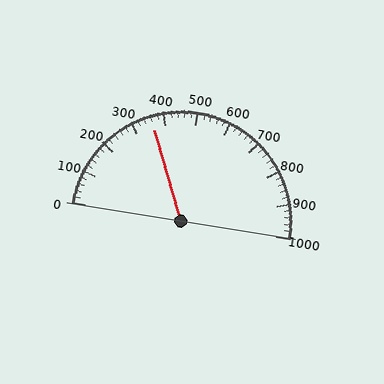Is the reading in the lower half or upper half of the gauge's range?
The reading is in the lower half of the range (0 to 1000).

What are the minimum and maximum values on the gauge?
The gauge ranges from 0 to 1000.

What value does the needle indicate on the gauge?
The needle indicates approximately 360.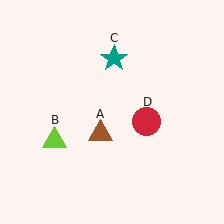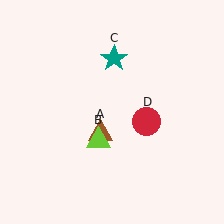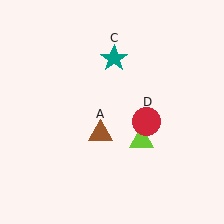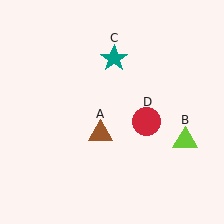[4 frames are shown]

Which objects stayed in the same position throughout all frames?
Brown triangle (object A) and teal star (object C) and red circle (object D) remained stationary.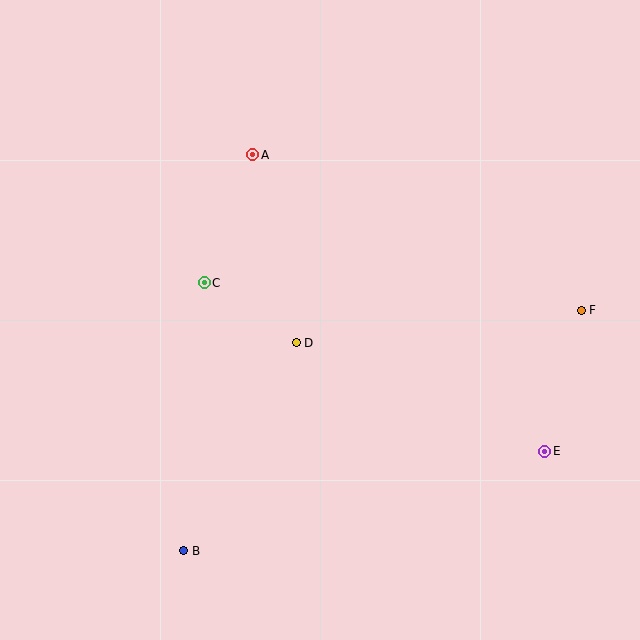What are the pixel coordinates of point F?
Point F is at (581, 310).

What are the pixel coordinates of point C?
Point C is at (204, 283).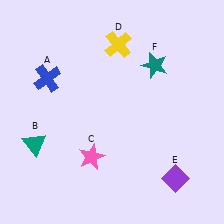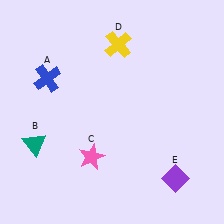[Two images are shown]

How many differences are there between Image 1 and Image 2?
There is 1 difference between the two images.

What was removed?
The teal star (F) was removed in Image 2.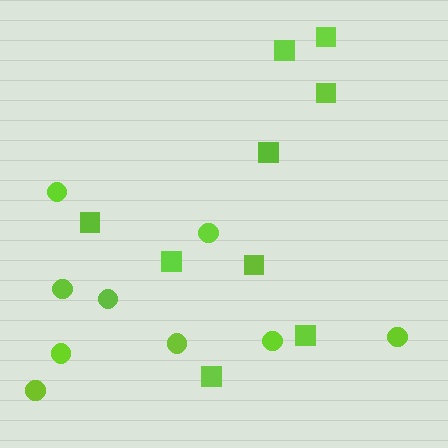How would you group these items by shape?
There are 2 groups: one group of squares (9) and one group of circles (9).